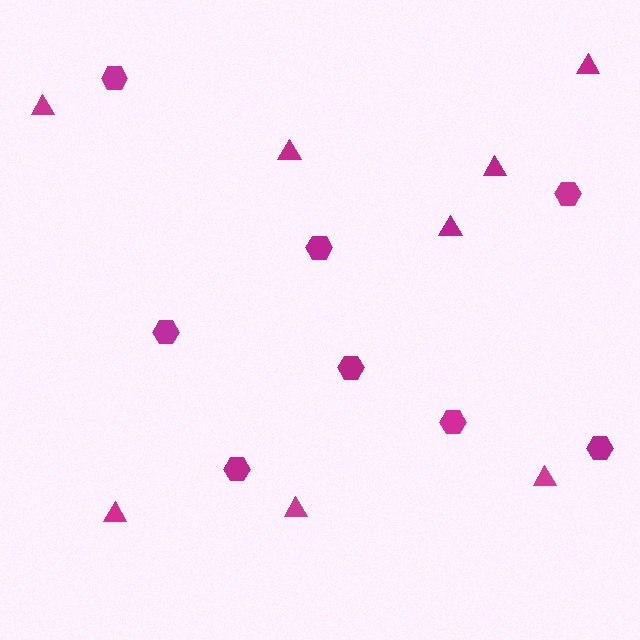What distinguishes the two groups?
There are 2 groups: one group of hexagons (8) and one group of triangles (8).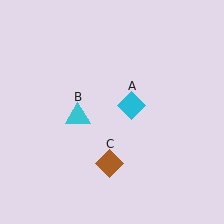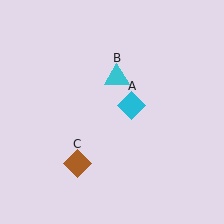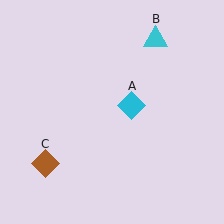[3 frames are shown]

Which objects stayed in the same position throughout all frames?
Cyan diamond (object A) remained stationary.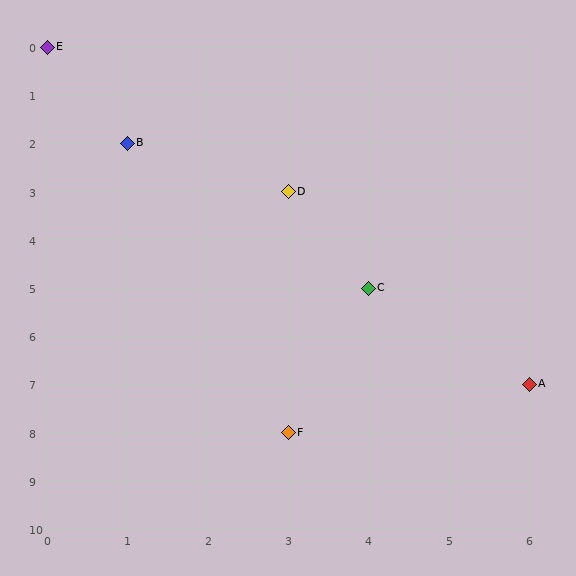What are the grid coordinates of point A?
Point A is at grid coordinates (6, 7).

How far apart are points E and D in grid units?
Points E and D are 3 columns and 3 rows apart (about 4.2 grid units diagonally).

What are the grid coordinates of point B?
Point B is at grid coordinates (1, 2).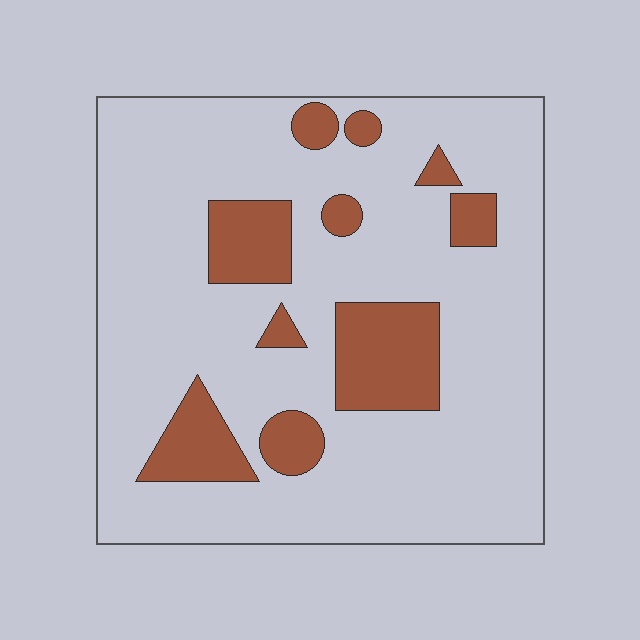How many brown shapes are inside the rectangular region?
10.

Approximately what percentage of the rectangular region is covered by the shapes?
Approximately 20%.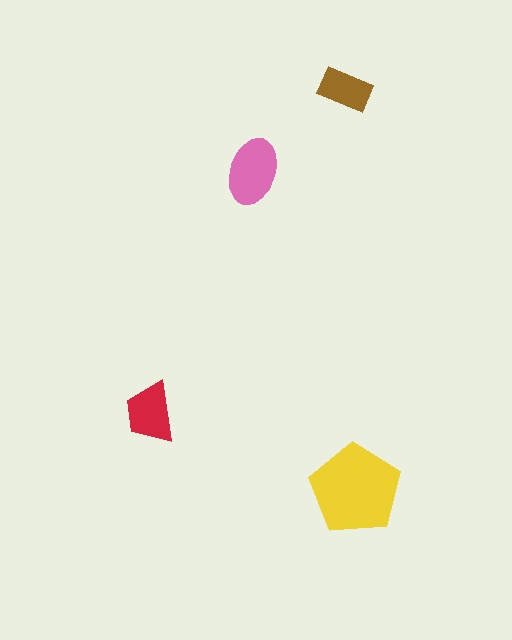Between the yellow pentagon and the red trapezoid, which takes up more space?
The yellow pentagon.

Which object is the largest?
The yellow pentagon.